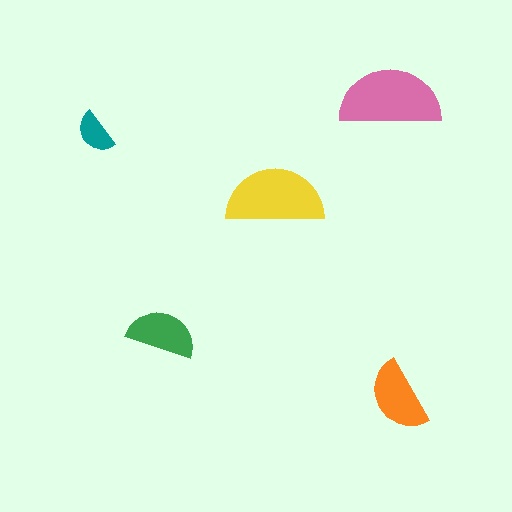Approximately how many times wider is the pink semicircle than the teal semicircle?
About 2.5 times wider.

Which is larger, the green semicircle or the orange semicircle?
The orange one.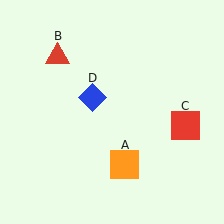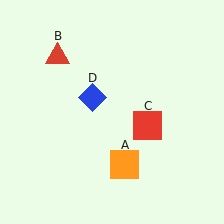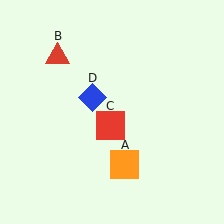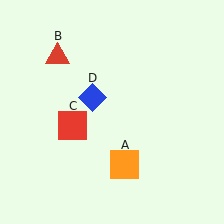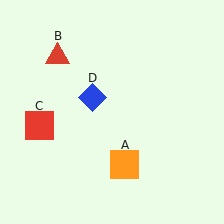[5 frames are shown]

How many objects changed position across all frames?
1 object changed position: red square (object C).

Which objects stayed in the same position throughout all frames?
Orange square (object A) and red triangle (object B) and blue diamond (object D) remained stationary.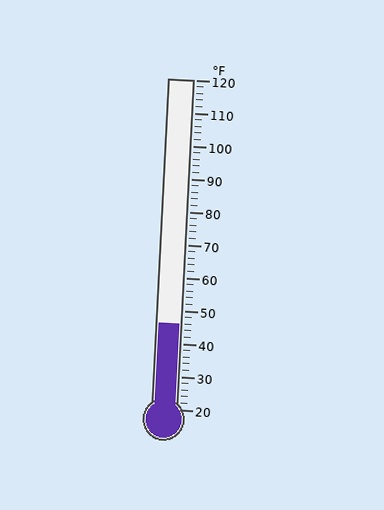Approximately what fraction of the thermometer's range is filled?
The thermometer is filled to approximately 25% of its range.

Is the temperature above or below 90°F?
The temperature is below 90°F.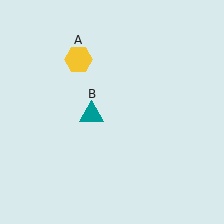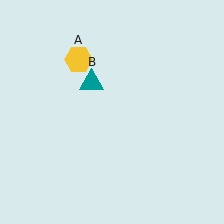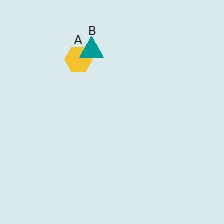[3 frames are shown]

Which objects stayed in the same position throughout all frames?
Yellow hexagon (object A) remained stationary.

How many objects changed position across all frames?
1 object changed position: teal triangle (object B).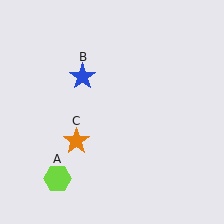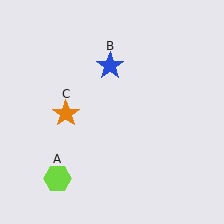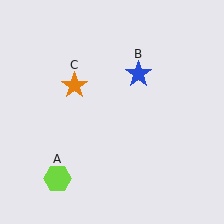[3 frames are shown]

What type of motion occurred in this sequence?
The blue star (object B), orange star (object C) rotated clockwise around the center of the scene.